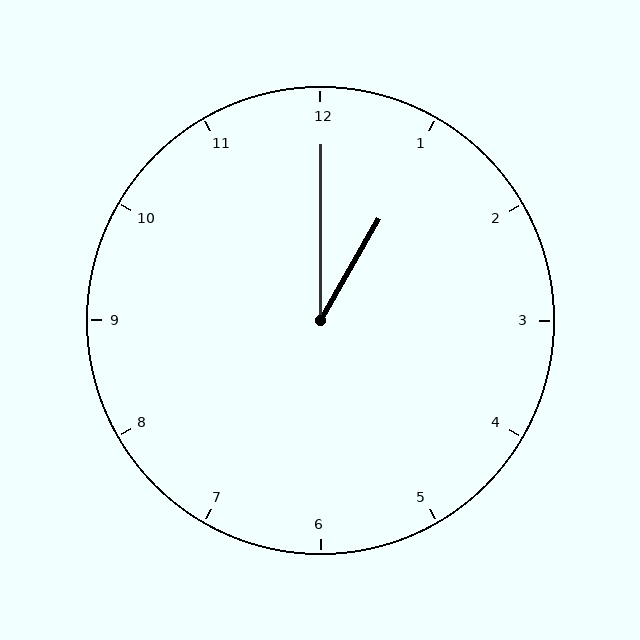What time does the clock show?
1:00.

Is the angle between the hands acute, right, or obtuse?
It is acute.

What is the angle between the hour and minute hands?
Approximately 30 degrees.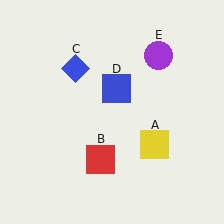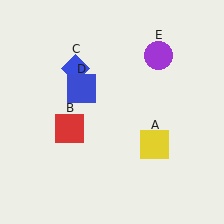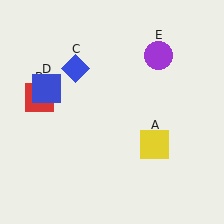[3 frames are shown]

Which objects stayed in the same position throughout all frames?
Yellow square (object A) and blue diamond (object C) and purple circle (object E) remained stationary.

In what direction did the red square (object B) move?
The red square (object B) moved up and to the left.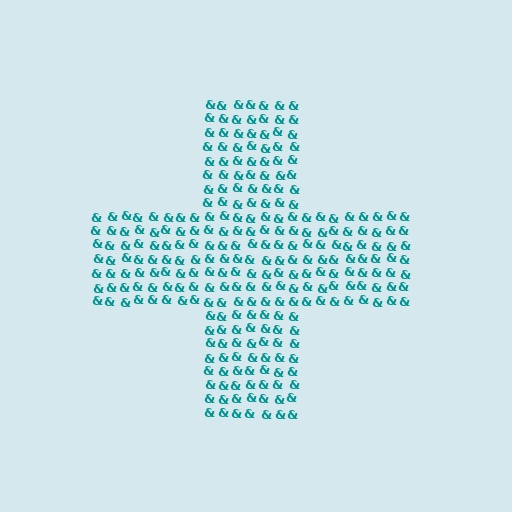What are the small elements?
The small elements are ampersands.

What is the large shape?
The large shape is a cross.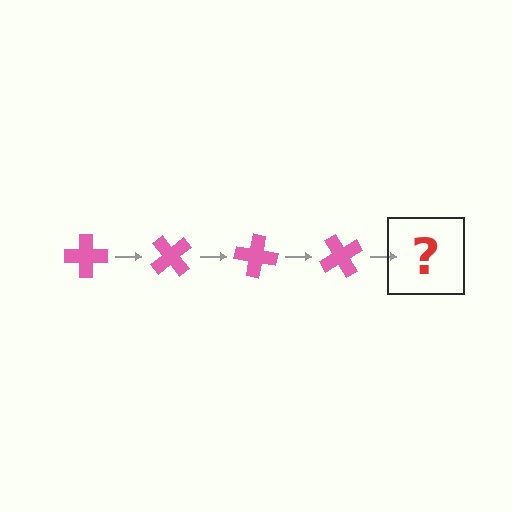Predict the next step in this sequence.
The next step is a pink cross rotated 200 degrees.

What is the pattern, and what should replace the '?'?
The pattern is that the cross rotates 50 degrees each step. The '?' should be a pink cross rotated 200 degrees.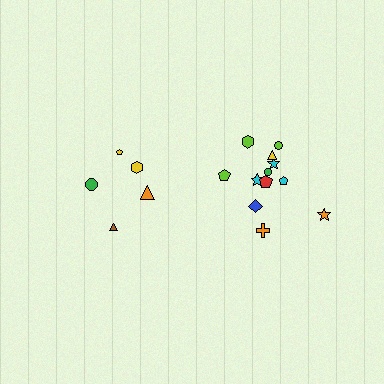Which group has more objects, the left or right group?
The right group.